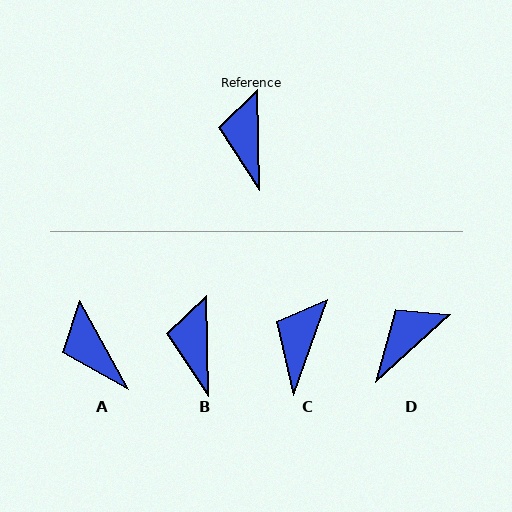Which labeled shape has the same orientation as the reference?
B.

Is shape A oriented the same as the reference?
No, it is off by about 28 degrees.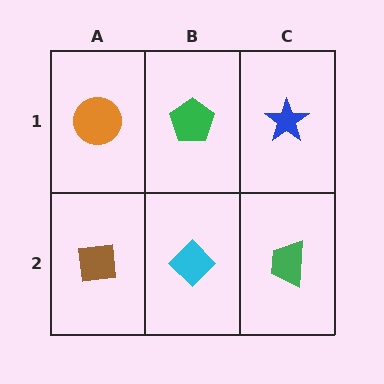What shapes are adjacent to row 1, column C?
A green trapezoid (row 2, column C), a green pentagon (row 1, column B).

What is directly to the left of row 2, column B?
A brown square.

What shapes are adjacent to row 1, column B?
A cyan diamond (row 2, column B), an orange circle (row 1, column A), a blue star (row 1, column C).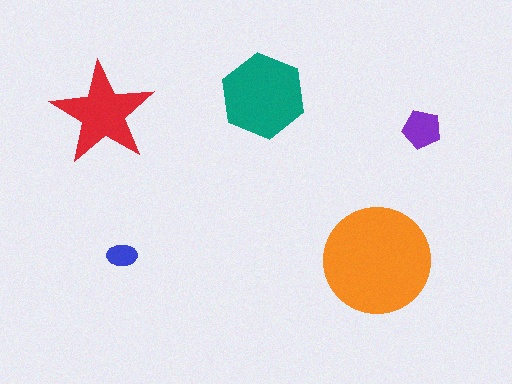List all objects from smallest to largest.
The blue ellipse, the purple pentagon, the red star, the teal hexagon, the orange circle.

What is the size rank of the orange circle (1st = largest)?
1st.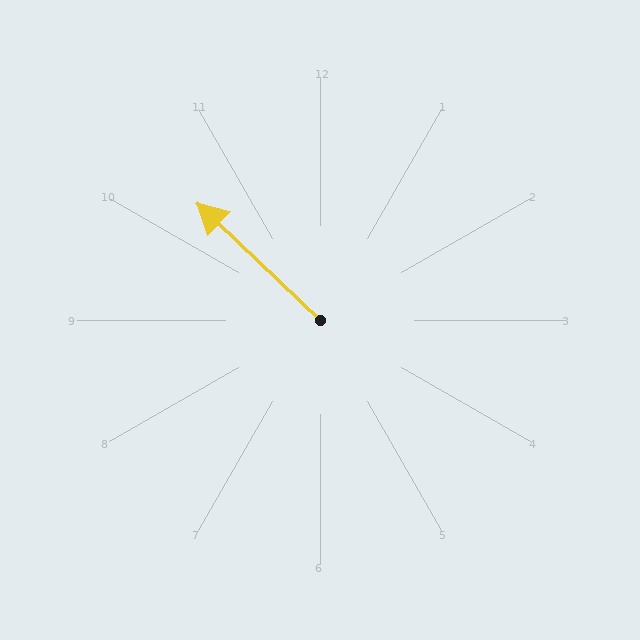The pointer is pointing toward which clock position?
Roughly 10 o'clock.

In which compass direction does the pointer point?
Northwest.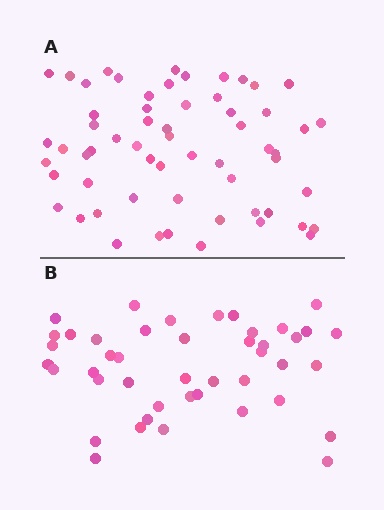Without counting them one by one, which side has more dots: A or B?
Region A (the top region) has more dots.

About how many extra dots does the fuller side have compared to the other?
Region A has approximately 15 more dots than region B.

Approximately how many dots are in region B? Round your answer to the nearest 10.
About 40 dots. (The exact count is 44, which rounds to 40.)